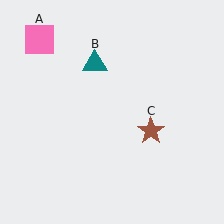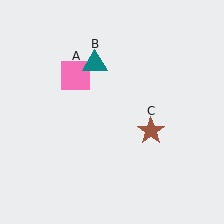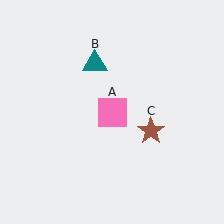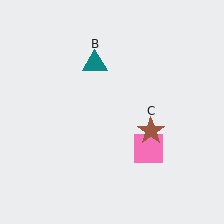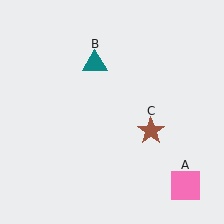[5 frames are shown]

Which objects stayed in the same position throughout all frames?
Teal triangle (object B) and brown star (object C) remained stationary.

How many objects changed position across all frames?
1 object changed position: pink square (object A).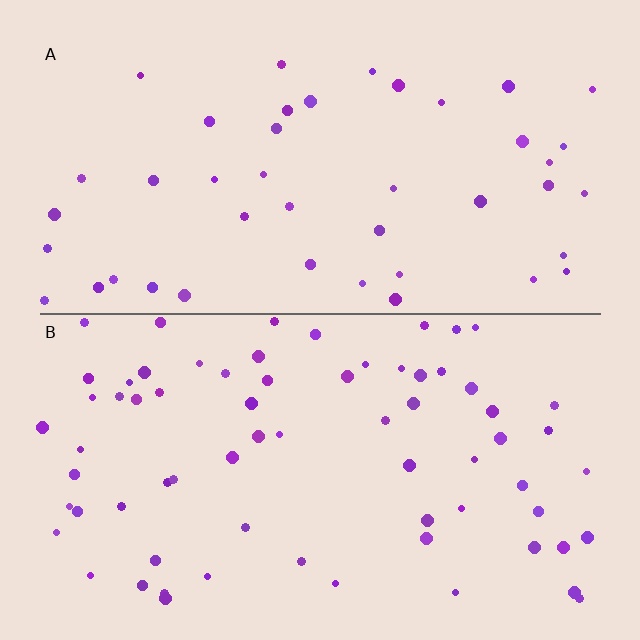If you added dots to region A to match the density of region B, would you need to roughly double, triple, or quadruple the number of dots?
Approximately double.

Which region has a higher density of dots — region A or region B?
B (the bottom).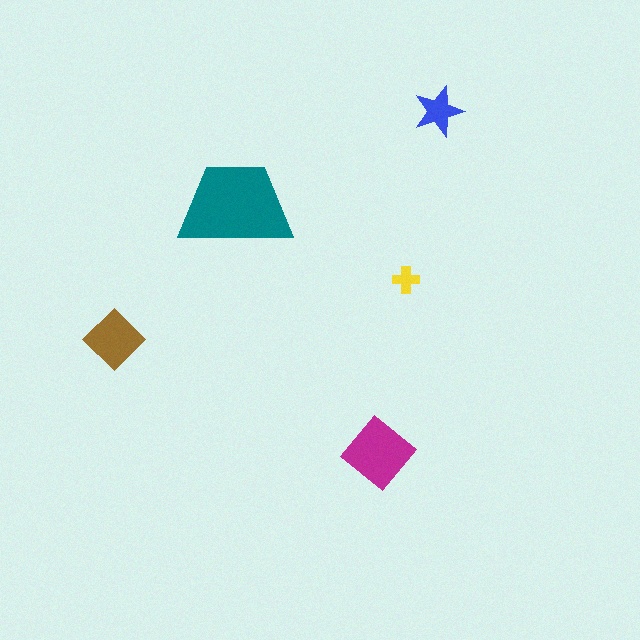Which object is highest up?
The blue star is topmost.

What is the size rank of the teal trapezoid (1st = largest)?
1st.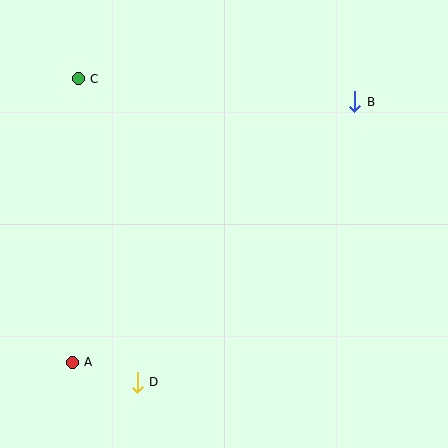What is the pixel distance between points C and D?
The distance between C and D is 309 pixels.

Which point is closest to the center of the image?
Point B at (355, 102) is closest to the center.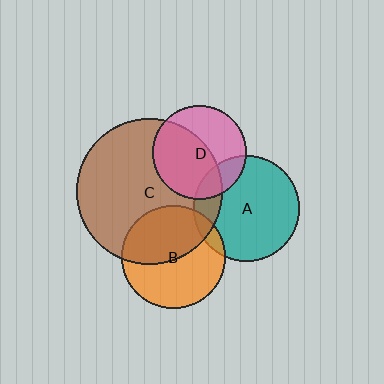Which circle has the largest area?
Circle C (brown).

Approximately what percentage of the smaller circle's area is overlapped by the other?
Approximately 10%.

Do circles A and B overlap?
Yes.